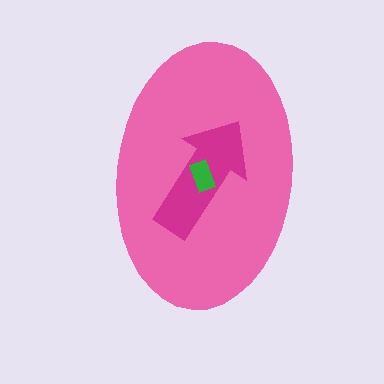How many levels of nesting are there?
3.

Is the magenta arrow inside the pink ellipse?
Yes.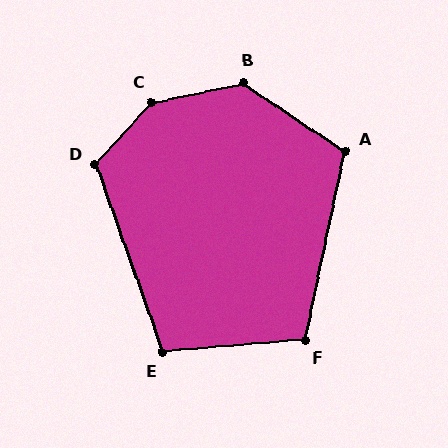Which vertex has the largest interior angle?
C, at approximately 143 degrees.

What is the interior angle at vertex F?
Approximately 107 degrees (obtuse).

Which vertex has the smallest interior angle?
E, at approximately 105 degrees.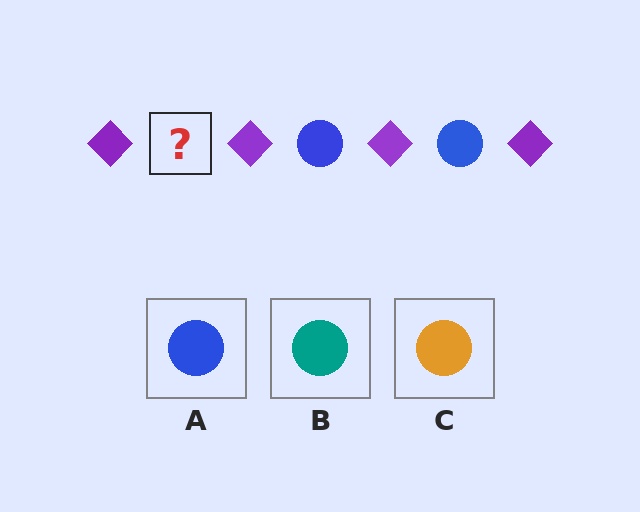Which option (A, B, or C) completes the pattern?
A.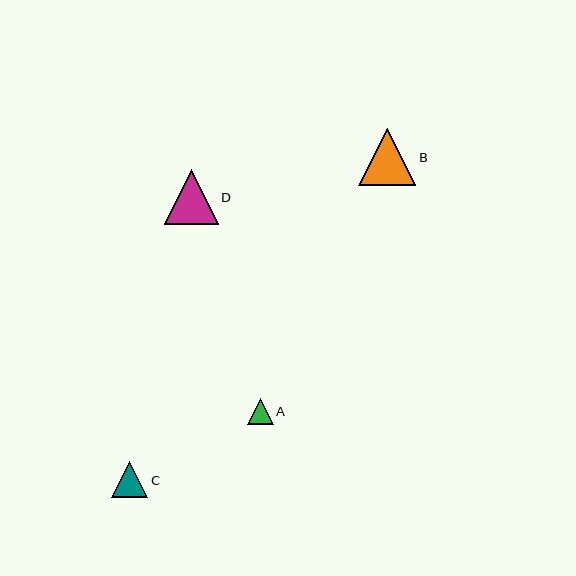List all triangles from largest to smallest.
From largest to smallest: B, D, C, A.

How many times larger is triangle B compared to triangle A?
Triangle B is approximately 2.2 times the size of triangle A.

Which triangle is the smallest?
Triangle A is the smallest with a size of approximately 26 pixels.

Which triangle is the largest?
Triangle B is the largest with a size of approximately 57 pixels.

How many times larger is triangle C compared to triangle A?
Triangle C is approximately 1.4 times the size of triangle A.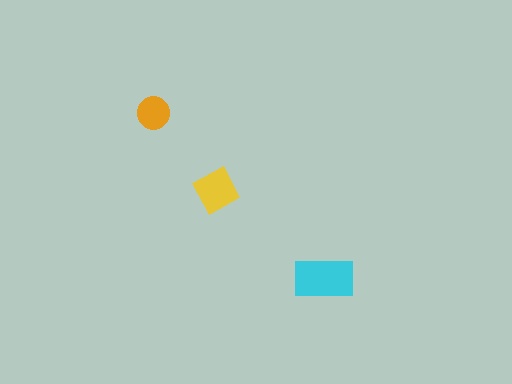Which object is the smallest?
The orange circle.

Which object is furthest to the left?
The orange circle is leftmost.